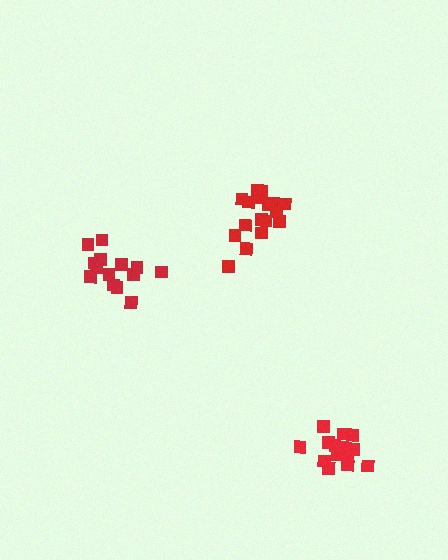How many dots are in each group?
Group 1: 17 dots, Group 2: 14 dots, Group 3: 14 dots (45 total).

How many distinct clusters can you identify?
There are 3 distinct clusters.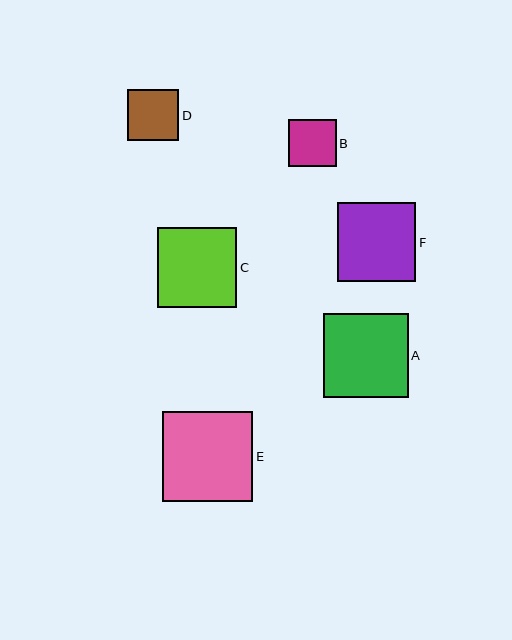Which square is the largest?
Square E is the largest with a size of approximately 90 pixels.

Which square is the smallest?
Square B is the smallest with a size of approximately 47 pixels.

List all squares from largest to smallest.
From largest to smallest: E, A, C, F, D, B.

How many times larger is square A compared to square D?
Square A is approximately 1.6 times the size of square D.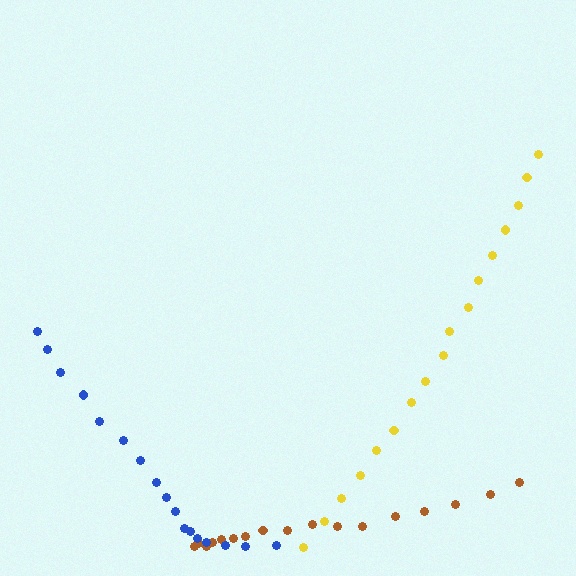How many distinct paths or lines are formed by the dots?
There are 3 distinct paths.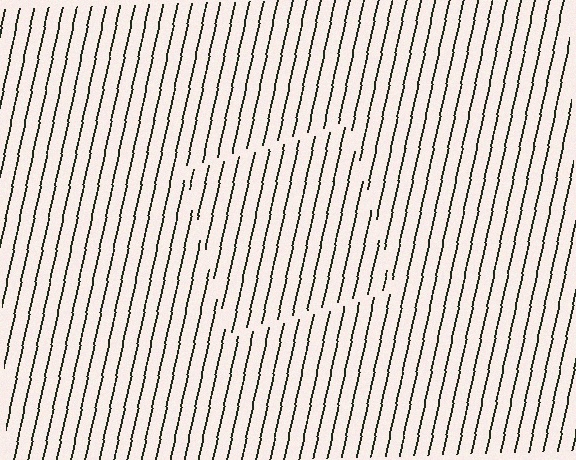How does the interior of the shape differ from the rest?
The interior of the shape contains the same grating, shifted by half a period — the contour is defined by the phase discontinuity where line-ends from the inner and outer gratings abut.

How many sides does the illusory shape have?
4 sides — the line-ends trace a square.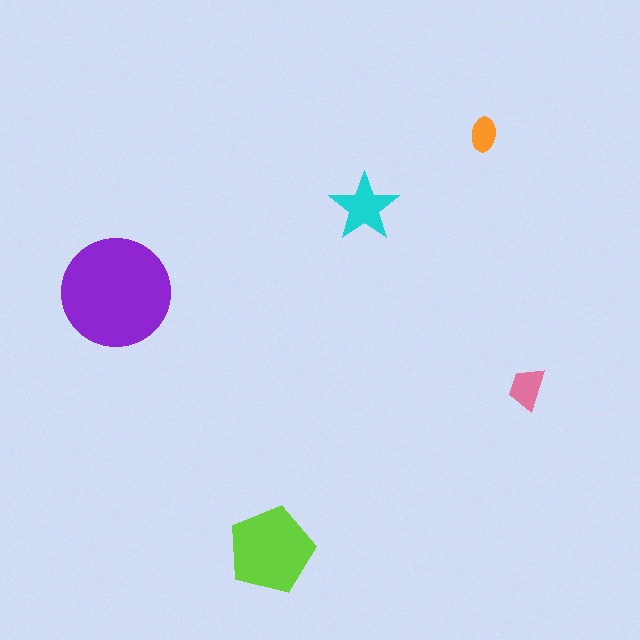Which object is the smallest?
The orange ellipse.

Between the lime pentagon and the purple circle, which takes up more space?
The purple circle.